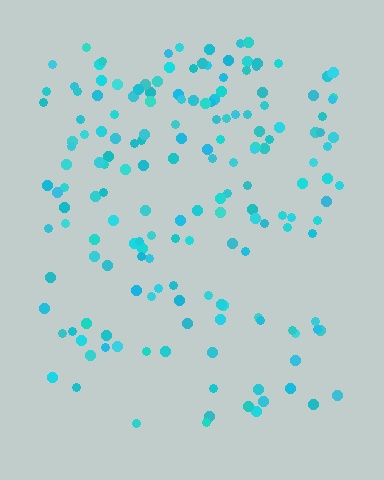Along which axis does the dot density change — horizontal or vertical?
Vertical.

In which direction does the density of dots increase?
From bottom to top, with the top side densest.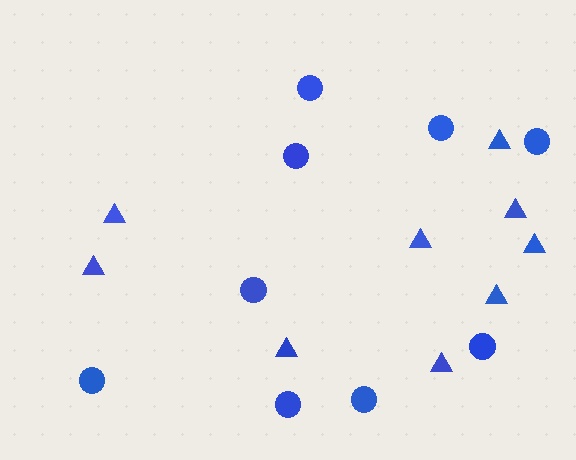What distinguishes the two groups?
There are 2 groups: one group of triangles (9) and one group of circles (9).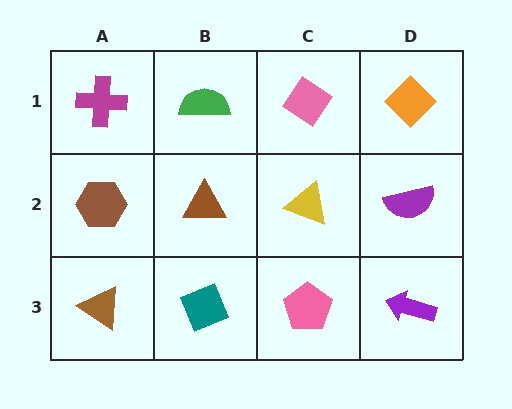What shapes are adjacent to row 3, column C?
A yellow triangle (row 2, column C), a teal diamond (row 3, column B), a purple arrow (row 3, column D).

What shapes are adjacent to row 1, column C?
A yellow triangle (row 2, column C), a green semicircle (row 1, column B), an orange diamond (row 1, column D).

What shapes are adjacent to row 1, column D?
A purple semicircle (row 2, column D), a pink diamond (row 1, column C).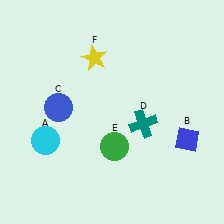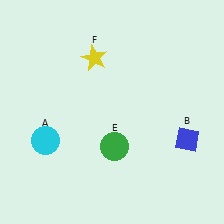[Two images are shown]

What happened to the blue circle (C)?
The blue circle (C) was removed in Image 2. It was in the top-left area of Image 1.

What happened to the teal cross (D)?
The teal cross (D) was removed in Image 2. It was in the bottom-right area of Image 1.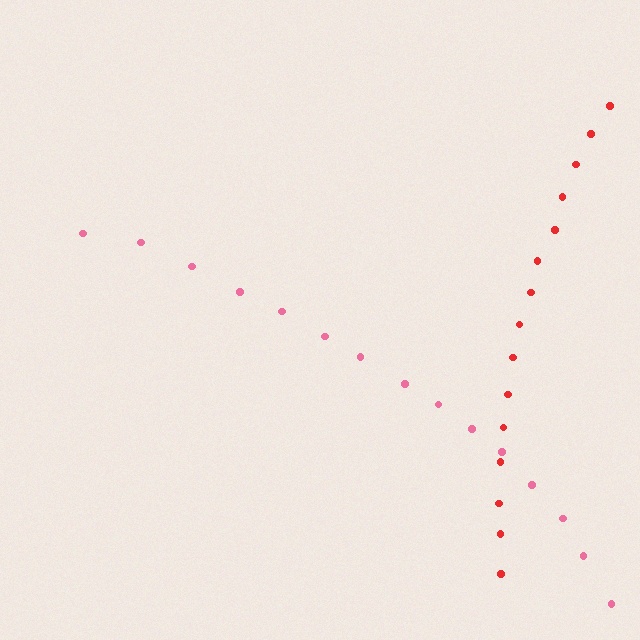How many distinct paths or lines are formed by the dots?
There are 2 distinct paths.